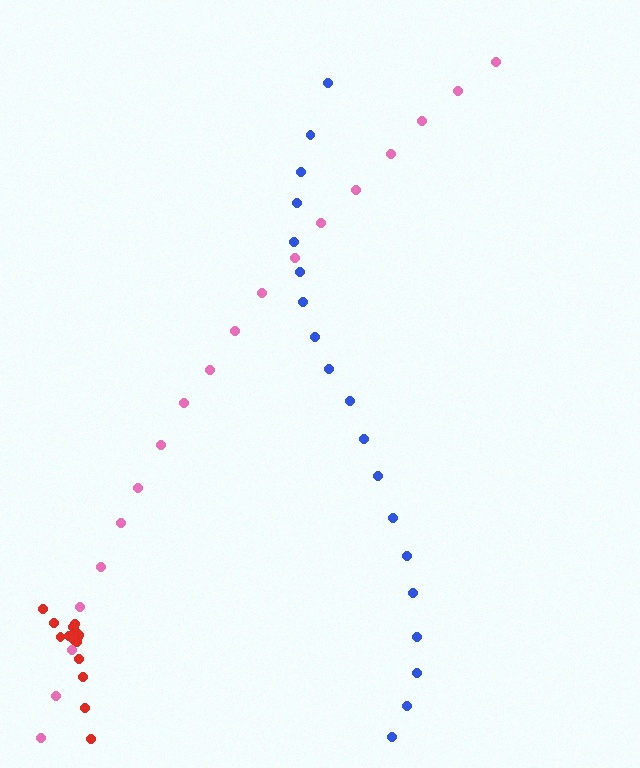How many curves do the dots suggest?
There are 3 distinct paths.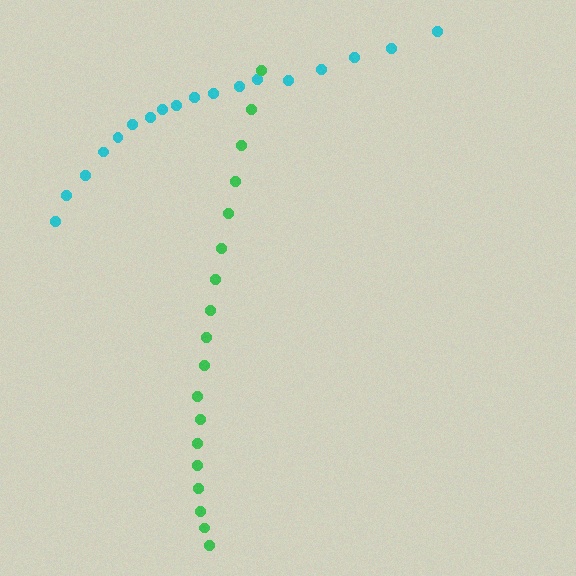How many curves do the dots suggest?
There are 2 distinct paths.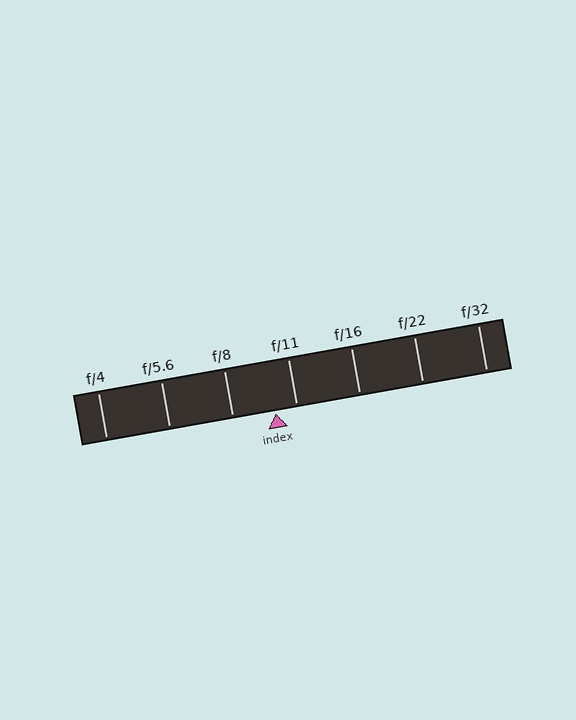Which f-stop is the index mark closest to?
The index mark is closest to f/11.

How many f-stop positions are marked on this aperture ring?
There are 7 f-stop positions marked.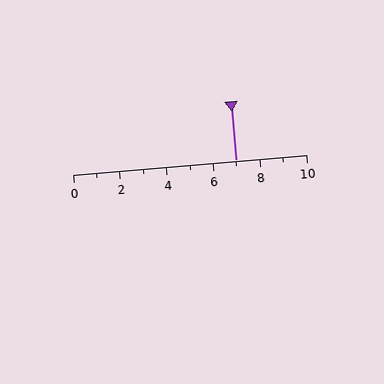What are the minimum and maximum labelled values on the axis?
The axis runs from 0 to 10.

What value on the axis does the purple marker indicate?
The marker indicates approximately 7.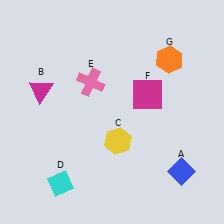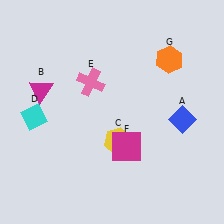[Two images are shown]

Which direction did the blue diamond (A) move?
The blue diamond (A) moved up.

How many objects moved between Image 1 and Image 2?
3 objects moved between the two images.